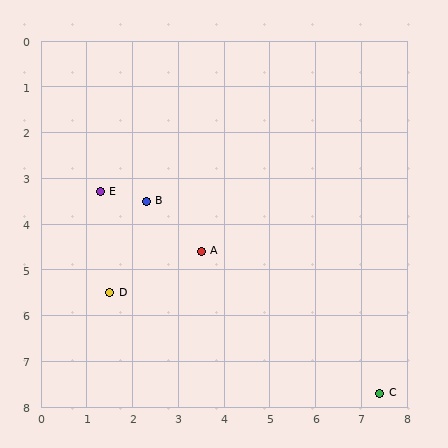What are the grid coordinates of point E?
Point E is at approximately (1.3, 3.3).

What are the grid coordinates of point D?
Point D is at approximately (1.5, 5.5).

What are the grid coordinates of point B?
Point B is at approximately (2.3, 3.5).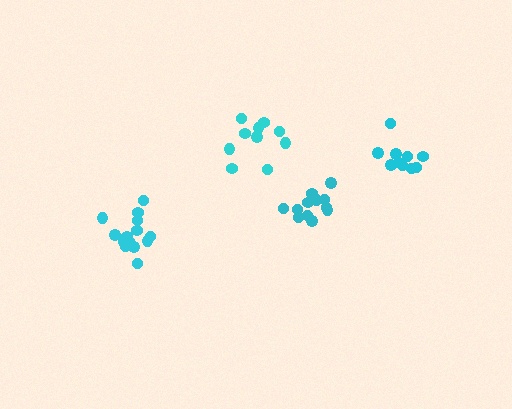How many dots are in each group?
Group 1: 15 dots, Group 2: 10 dots, Group 3: 13 dots, Group 4: 10 dots (48 total).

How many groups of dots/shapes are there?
There are 4 groups.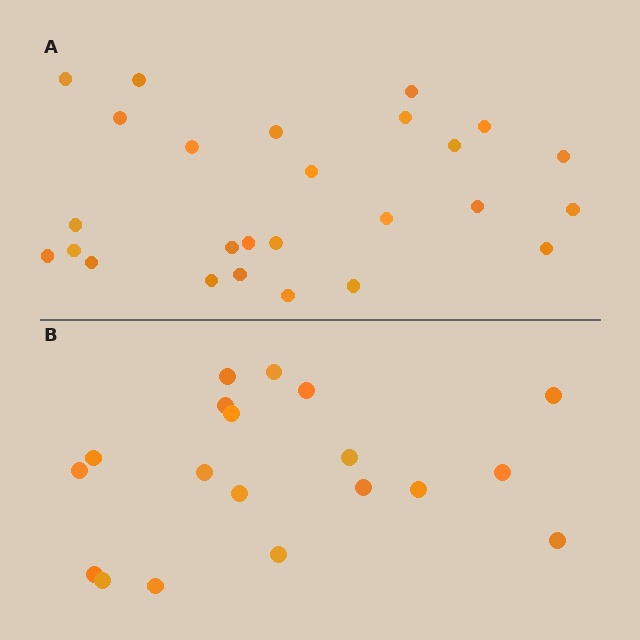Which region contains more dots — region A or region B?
Region A (the top region) has more dots.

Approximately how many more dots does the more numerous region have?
Region A has roughly 8 or so more dots than region B.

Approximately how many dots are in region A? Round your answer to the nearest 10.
About 30 dots. (The exact count is 26, which rounds to 30.)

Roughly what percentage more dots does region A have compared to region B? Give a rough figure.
About 35% more.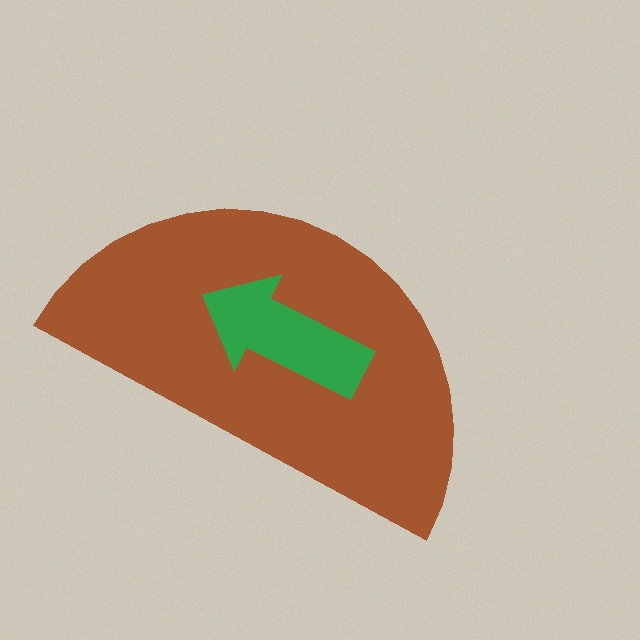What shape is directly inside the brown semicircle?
The green arrow.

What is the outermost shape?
The brown semicircle.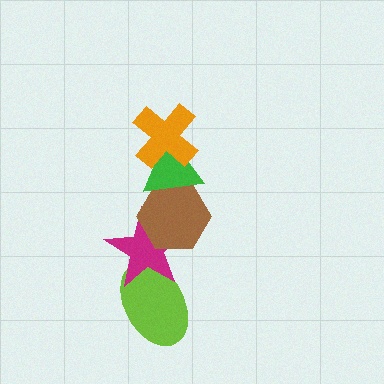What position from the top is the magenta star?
The magenta star is 4th from the top.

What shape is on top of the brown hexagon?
The green triangle is on top of the brown hexagon.